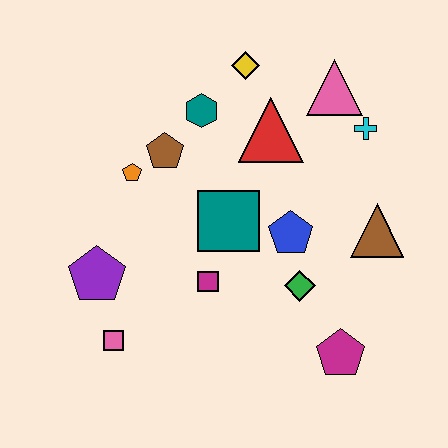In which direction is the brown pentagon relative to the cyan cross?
The brown pentagon is to the left of the cyan cross.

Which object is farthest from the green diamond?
The yellow diamond is farthest from the green diamond.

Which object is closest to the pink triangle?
The cyan cross is closest to the pink triangle.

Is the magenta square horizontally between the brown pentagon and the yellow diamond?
Yes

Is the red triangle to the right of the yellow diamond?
Yes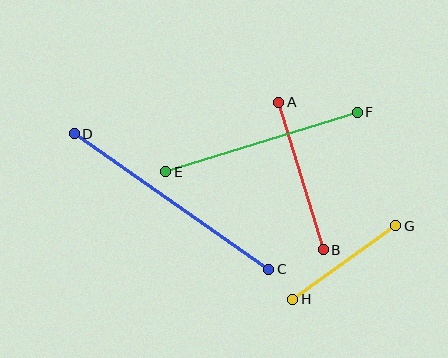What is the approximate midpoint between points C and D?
The midpoint is at approximately (172, 201) pixels.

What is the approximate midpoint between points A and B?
The midpoint is at approximately (301, 176) pixels.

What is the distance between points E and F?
The distance is approximately 201 pixels.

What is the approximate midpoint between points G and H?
The midpoint is at approximately (344, 262) pixels.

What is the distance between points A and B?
The distance is approximately 154 pixels.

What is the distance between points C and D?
The distance is approximately 237 pixels.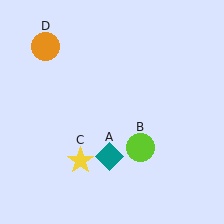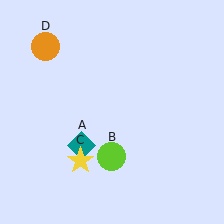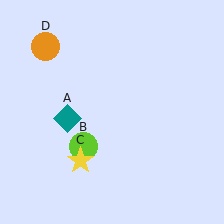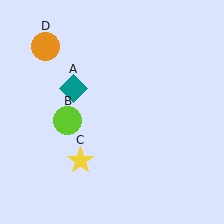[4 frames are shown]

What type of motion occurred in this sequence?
The teal diamond (object A), lime circle (object B) rotated clockwise around the center of the scene.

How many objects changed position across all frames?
2 objects changed position: teal diamond (object A), lime circle (object B).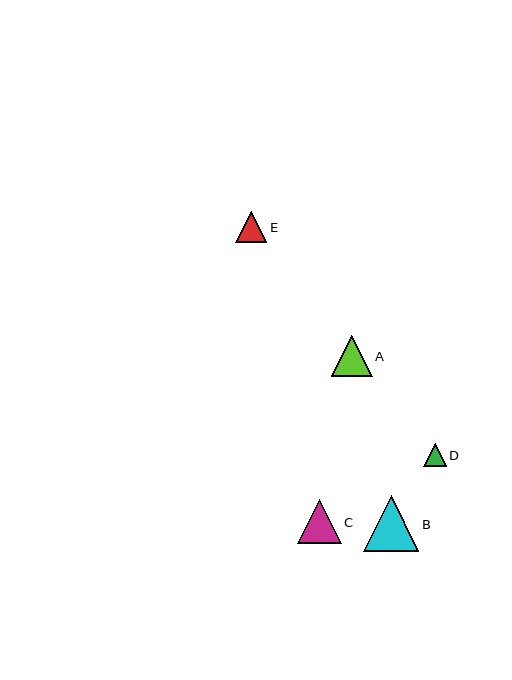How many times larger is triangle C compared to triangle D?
Triangle C is approximately 1.9 times the size of triangle D.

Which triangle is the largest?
Triangle B is the largest with a size of approximately 56 pixels.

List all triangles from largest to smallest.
From largest to smallest: B, C, A, E, D.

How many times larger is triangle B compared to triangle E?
Triangle B is approximately 1.8 times the size of triangle E.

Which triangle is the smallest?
Triangle D is the smallest with a size of approximately 23 pixels.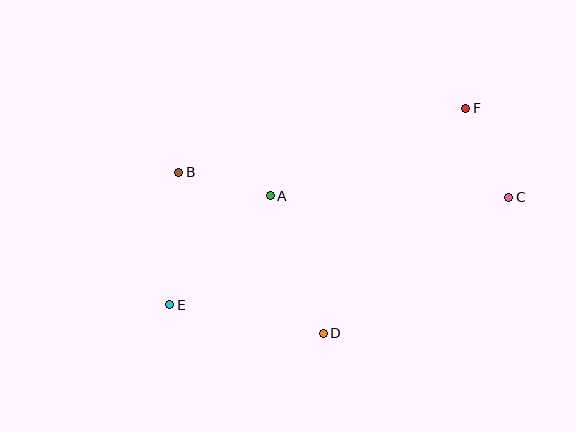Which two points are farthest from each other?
Points C and E are farthest from each other.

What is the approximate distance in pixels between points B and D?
The distance between B and D is approximately 216 pixels.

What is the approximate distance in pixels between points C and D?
The distance between C and D is approximately 230 pixels.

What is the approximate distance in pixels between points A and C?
The distance between A and C is approximately 239 pixels.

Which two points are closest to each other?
Points A and B are closest to each other.